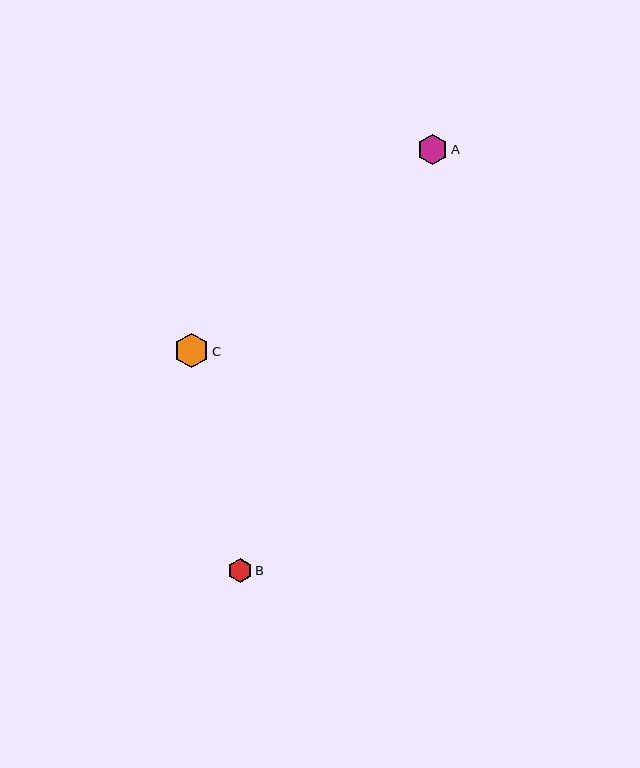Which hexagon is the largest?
Hexagon C is the largest with a size of approximately 35 pixels.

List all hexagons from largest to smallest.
From largest to smallest: C, A, B.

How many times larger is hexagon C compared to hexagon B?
Hexagon C is approximately 1.4 times the size of hexagon B.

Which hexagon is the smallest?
Hexagon B is the smallest with a size of approximately 24 pixels.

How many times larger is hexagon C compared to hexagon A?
Hexagon C is approximately 1.1 times the size of hexagon A.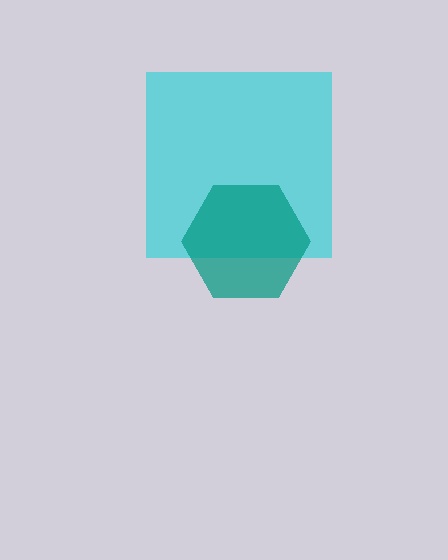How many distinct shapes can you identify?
There are 2 distinct shapes: a cyan square, a teal hexagon.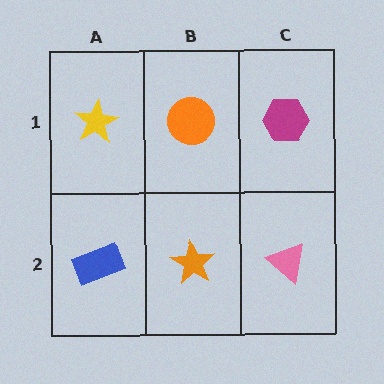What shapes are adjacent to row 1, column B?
An orange star (row 2, column B), a yellow star (row 1, column A), a magenta hexagon (row 1, column C).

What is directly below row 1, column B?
An orange star.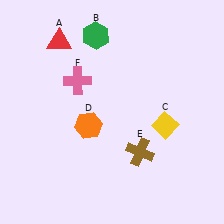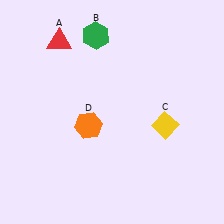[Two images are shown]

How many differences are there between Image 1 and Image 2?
There are 2 differences between the two images.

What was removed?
The pink cross (F), the brown cross (E) were removed in Image 2.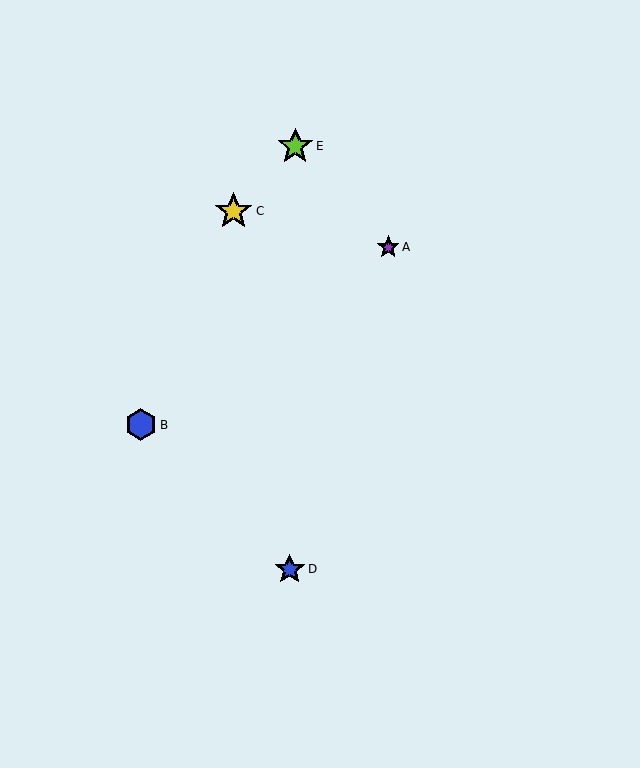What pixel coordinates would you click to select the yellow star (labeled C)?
Click at (234, 211) to select the yellow star C.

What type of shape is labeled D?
Shape D is a blue star.